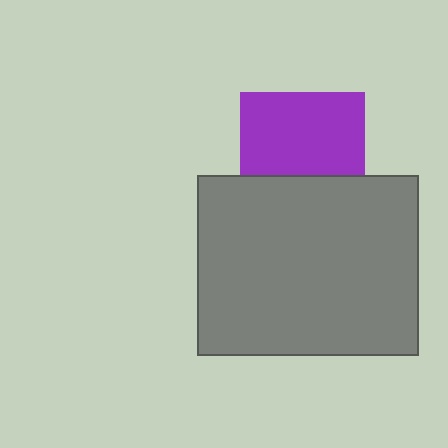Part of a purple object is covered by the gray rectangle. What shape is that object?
It is a square.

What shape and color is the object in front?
The object in front is a gray rectangle.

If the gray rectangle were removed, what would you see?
You would see the complete purple square.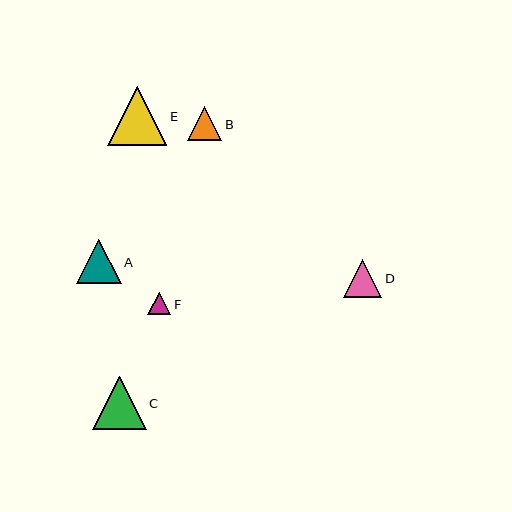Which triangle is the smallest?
Triangle F is the smallest with a size of approximately 23 pixels.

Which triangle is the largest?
Triangle E is the largest with a size of approximately 59 pixels.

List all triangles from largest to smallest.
From largest to smallest: E, C, A, D, B, F.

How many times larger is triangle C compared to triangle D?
Triangle C is approximately 1.4 times the size of triangle D.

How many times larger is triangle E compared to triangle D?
Triangle E is approximately 1.5 times the size of triangle D.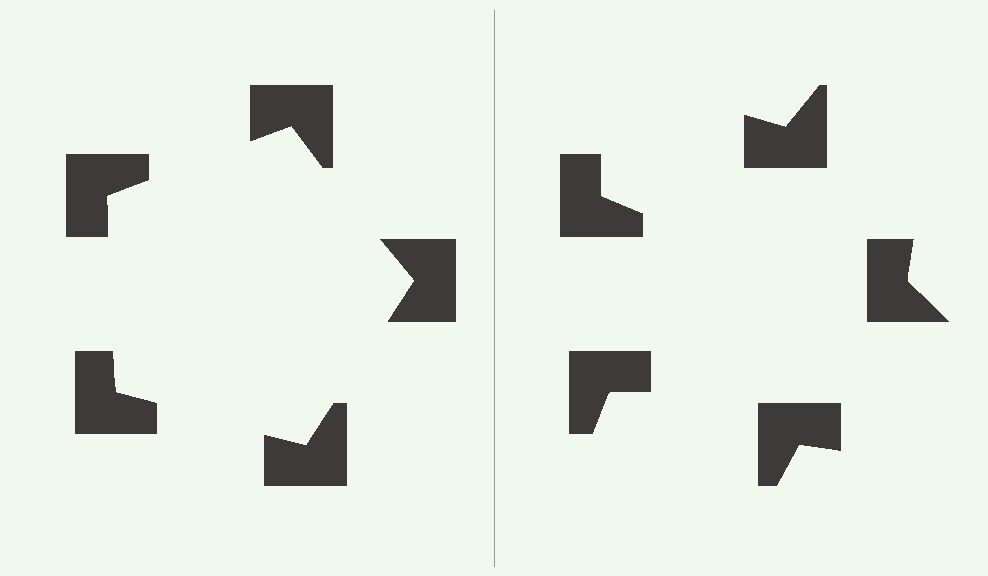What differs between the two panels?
The notched squares are positioned identically on both sides; only the wedge orientations differ. On the left they align to a pentagon; on the right they are misaligned.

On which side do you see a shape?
An illusory pentagon appears on the left side. On the right side the wedge cuts are rotated, so no coherent shape forms.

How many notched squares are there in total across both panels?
10 — 5 on each side.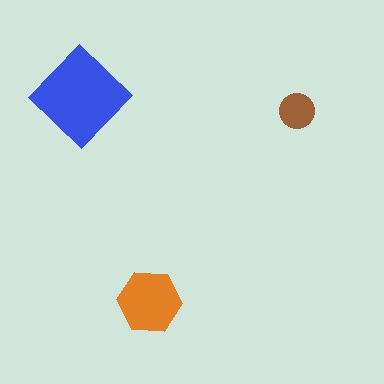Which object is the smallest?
The brown circle.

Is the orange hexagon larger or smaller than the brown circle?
Larger.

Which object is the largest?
The blue diamond.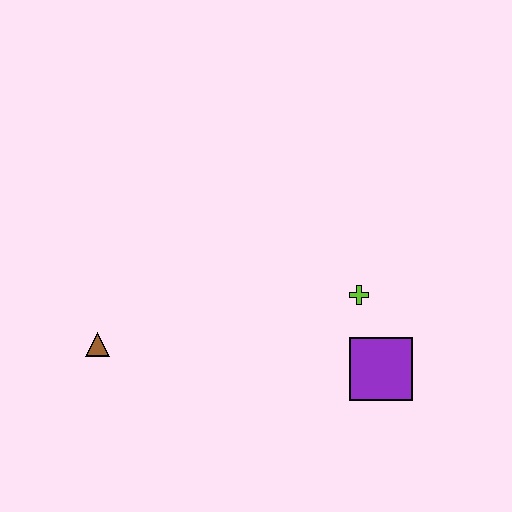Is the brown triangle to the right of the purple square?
No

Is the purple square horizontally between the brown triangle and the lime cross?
No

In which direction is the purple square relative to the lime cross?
The purple square is below the lime cross.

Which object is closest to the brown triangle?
The lime cross is closest to the brown triangle.